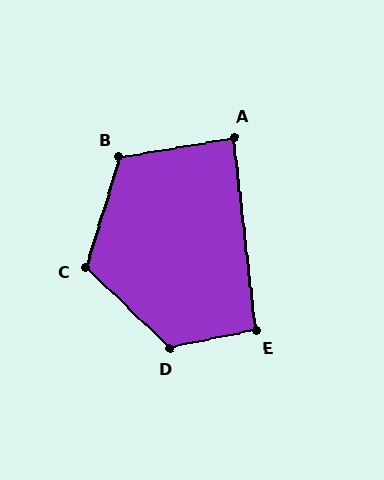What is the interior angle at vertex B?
Approximately 117 degrees (obtuse).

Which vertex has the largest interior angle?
D, at approximately 125 degrees.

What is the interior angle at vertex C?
Approximately 117 degrees (obtuse).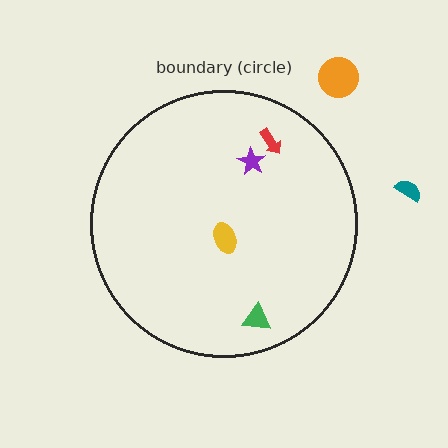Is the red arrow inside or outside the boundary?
Inside.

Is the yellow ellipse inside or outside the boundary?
Inside.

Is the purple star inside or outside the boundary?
Inside.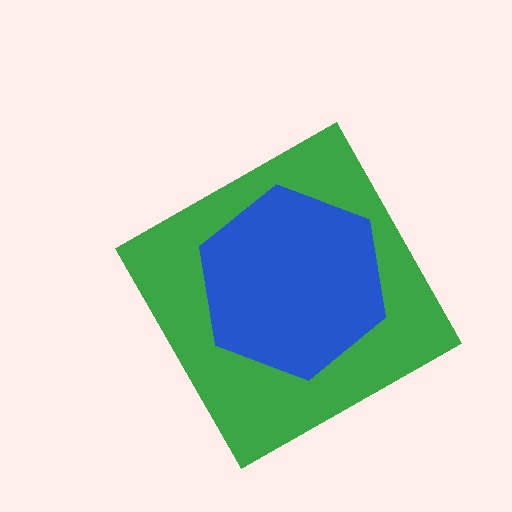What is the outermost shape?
The green diamond.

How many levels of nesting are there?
2.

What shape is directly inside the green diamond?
The blue hexagon.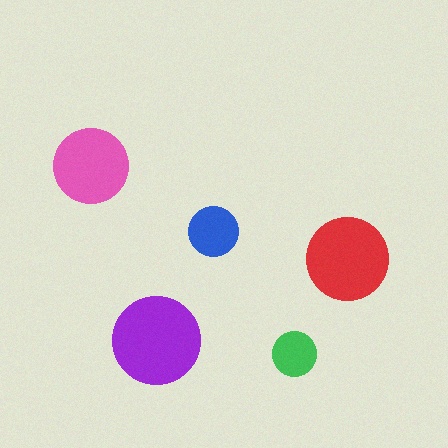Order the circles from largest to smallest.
the purple one, the red one, the pink one, the blue one, the green one.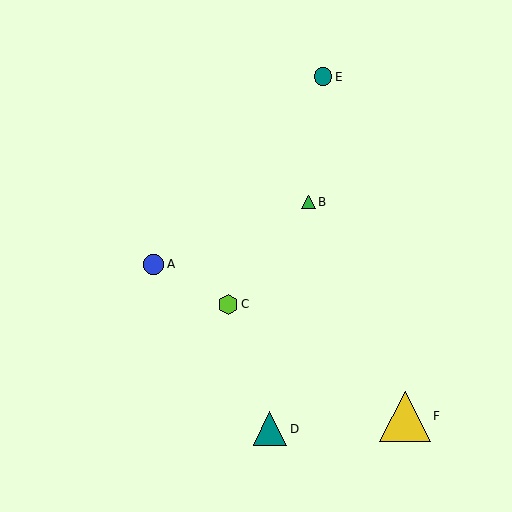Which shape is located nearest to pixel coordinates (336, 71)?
The teal circle (labeled E) at (323, 77) is nearest to that location.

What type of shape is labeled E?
Shape E is a teal circle.